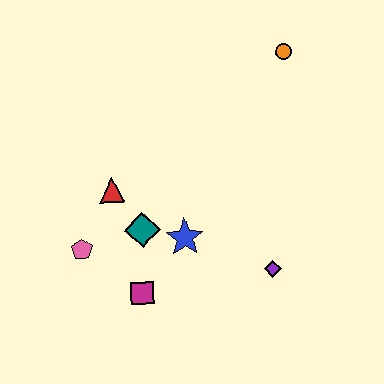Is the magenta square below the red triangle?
Yes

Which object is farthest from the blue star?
The orange circle is farthest from the blue star.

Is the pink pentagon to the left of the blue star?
Yes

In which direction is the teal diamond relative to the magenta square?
The teal diamond is above the magenta square.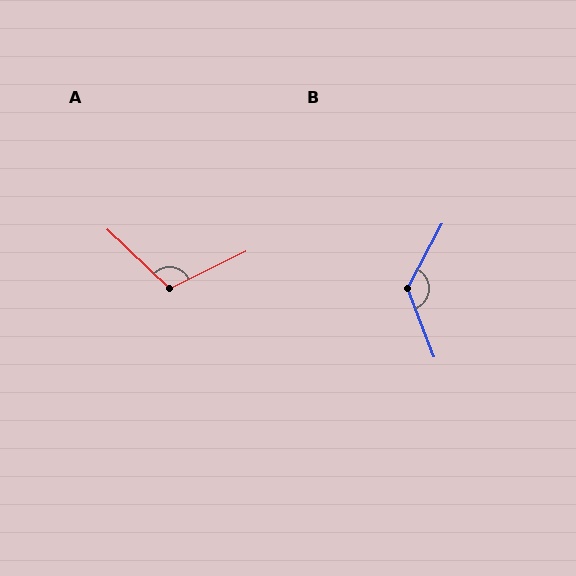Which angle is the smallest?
A, at approximately 111 degrees.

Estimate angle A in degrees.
Approximately 111 degrees.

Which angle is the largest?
B, at approximately 130 degrees.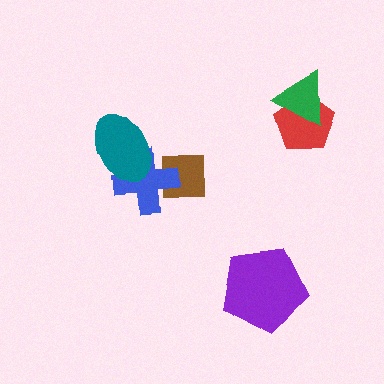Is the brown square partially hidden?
Yes, it is partially covered by another shape.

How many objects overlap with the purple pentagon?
0 objects overlap with the purple pentagon.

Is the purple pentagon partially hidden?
No, no other shape covers it.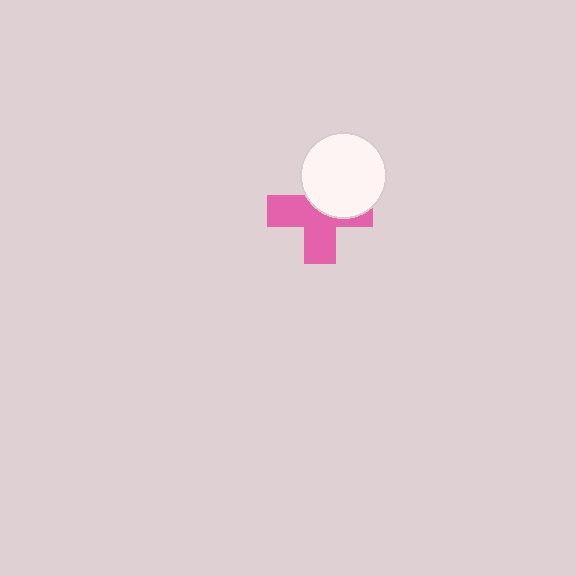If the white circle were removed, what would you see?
You would see the complete pink cross.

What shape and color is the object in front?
The object in front is a white circle.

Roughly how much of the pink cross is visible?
About half of it is visible (roughly 57%).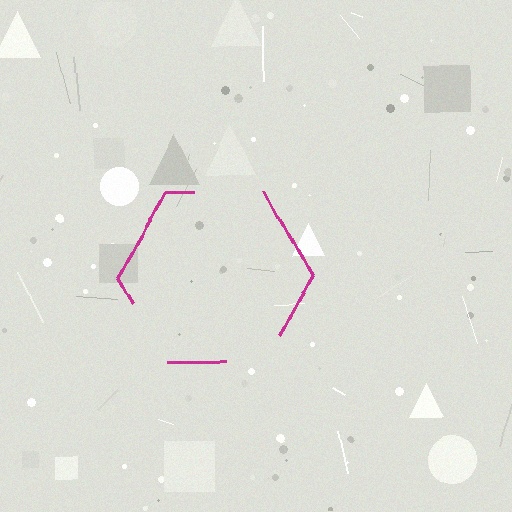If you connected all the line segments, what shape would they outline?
They would outline a hexagon.